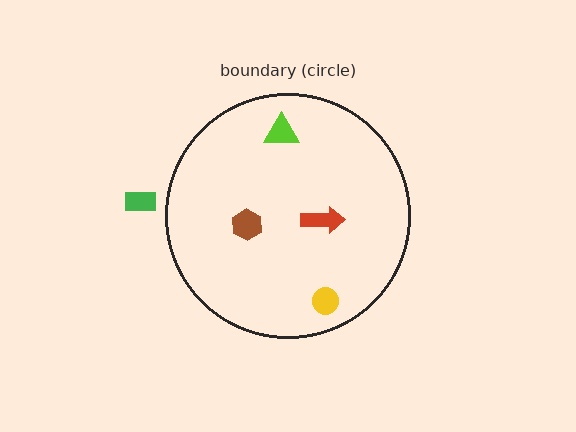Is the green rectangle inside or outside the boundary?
Outside.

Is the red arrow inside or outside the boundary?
Inside.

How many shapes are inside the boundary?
4 inside, 1 outside.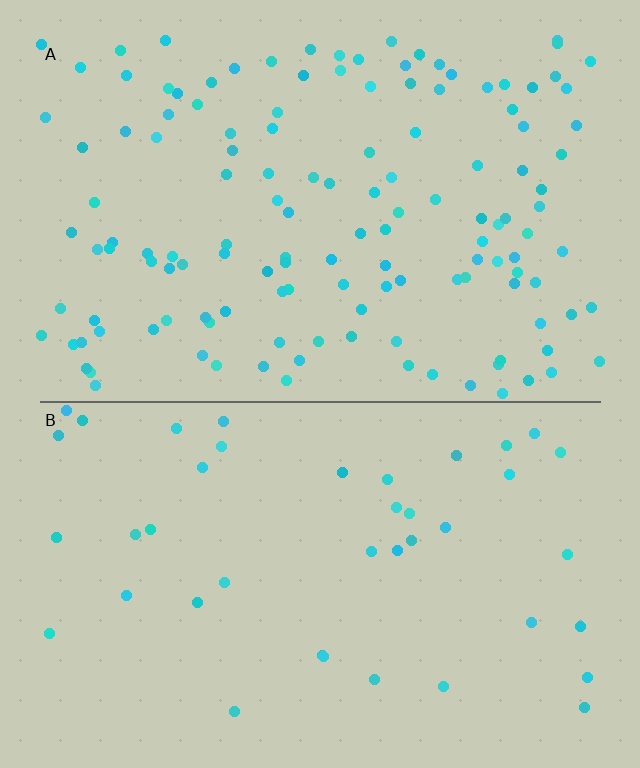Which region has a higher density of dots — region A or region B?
A (the top).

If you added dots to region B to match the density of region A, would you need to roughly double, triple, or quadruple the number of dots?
Approximately triple.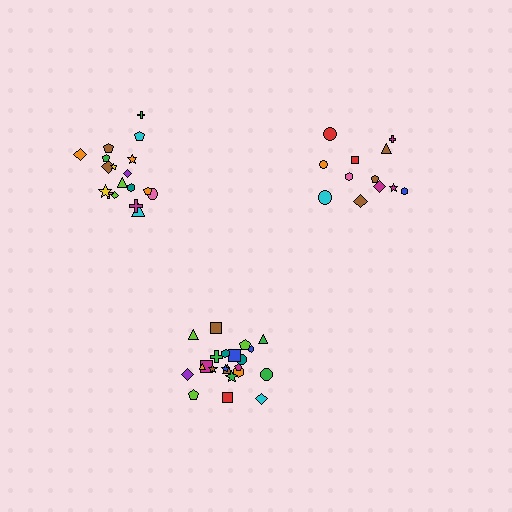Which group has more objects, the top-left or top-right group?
The top-left group.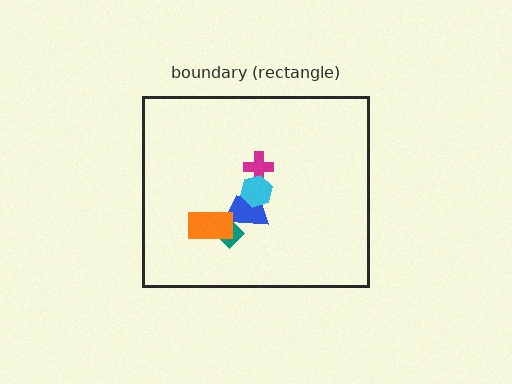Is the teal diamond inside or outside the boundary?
Inside.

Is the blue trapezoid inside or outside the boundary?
Inside.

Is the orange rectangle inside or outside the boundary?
Inside.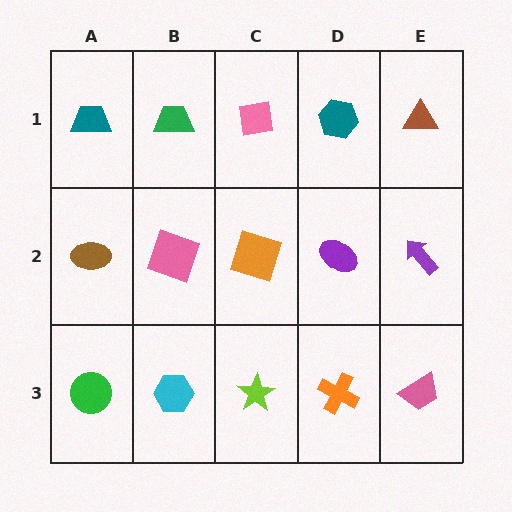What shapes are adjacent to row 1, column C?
An orange square (row 2, column C), a green trapezoid (row 1, column B), a teal hexagon (row 1, column D).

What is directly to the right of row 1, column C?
A teal hexagon.